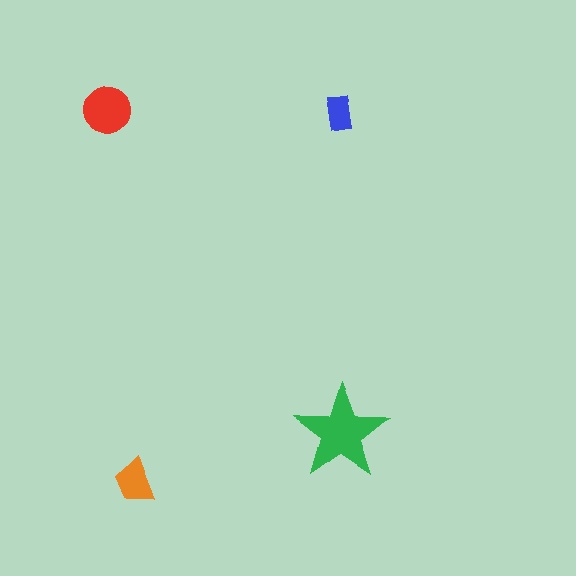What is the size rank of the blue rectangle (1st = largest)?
4th.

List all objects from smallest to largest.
The blue rectangle, the orange trapezoid, the red circle, the green star.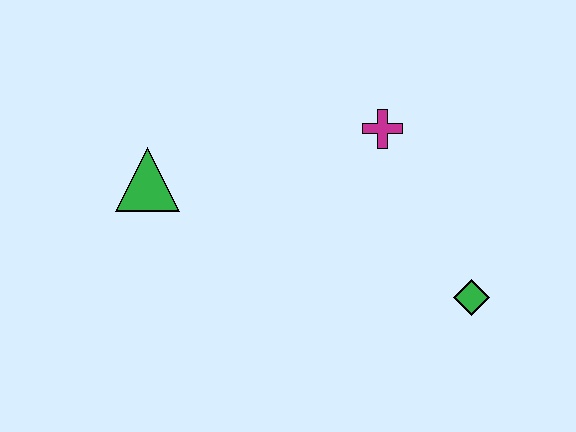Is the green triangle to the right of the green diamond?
No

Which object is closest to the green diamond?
The magenta cross is closest to the green diamond.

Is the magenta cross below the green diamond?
No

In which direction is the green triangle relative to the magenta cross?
The green triangle is to the left of the magenta cross.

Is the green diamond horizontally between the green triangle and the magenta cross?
No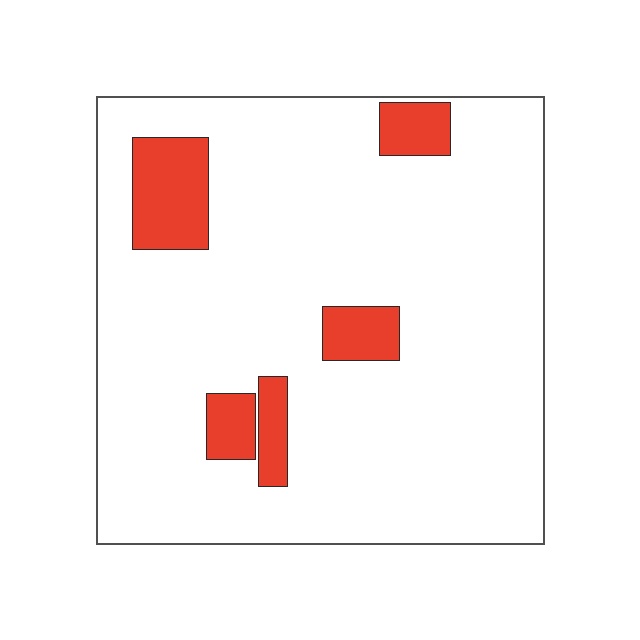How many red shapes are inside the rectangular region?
5.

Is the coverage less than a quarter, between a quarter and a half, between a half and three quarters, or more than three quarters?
Less than a quarter.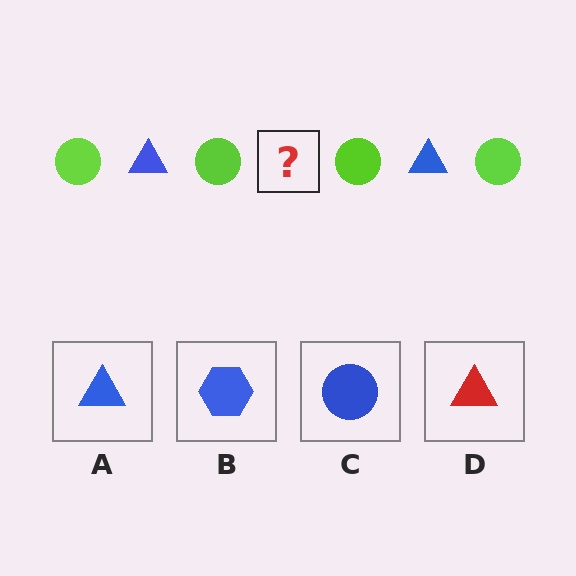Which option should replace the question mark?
Option A.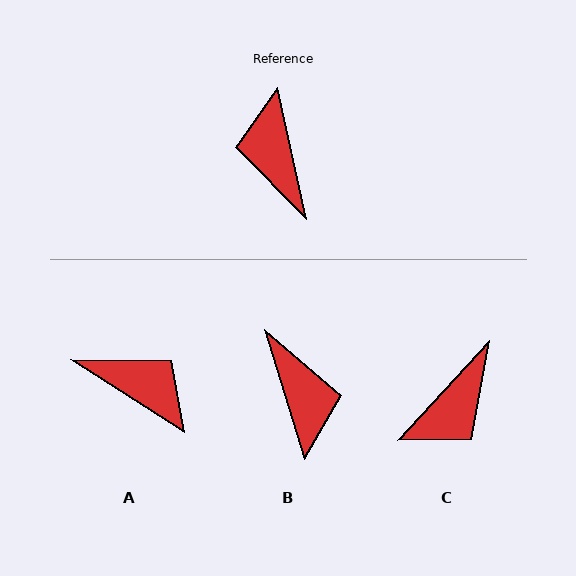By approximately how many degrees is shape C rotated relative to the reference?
Approximately 125 degrees counter-clockwise.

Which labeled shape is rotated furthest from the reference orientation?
B, about 176 degrees away.